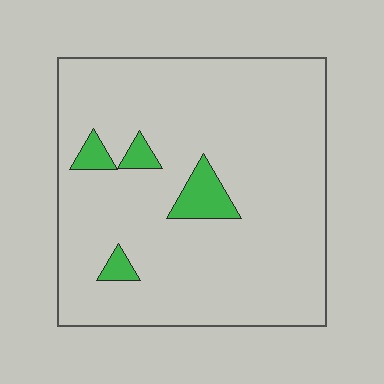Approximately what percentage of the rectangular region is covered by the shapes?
Approximately 5%.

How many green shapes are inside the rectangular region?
4.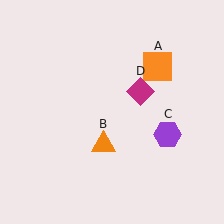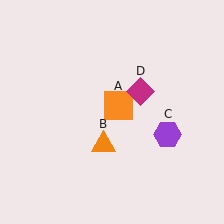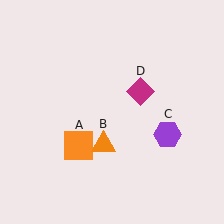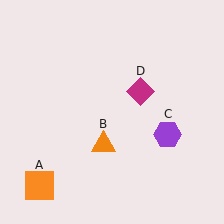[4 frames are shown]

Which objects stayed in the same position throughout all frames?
Orange triangle (object B) and purple hexagon (object C) and magenta diamond (object D) remained stationary.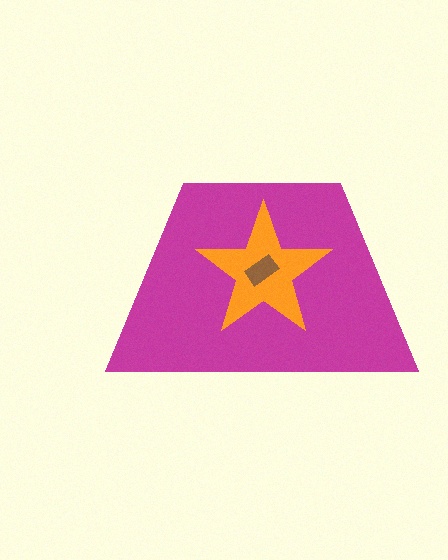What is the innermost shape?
The brown rectangle.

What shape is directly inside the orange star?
The brown rectangle.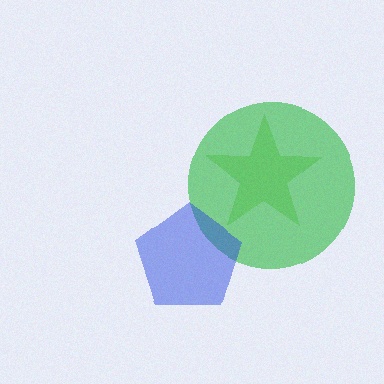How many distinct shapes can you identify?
There are 3 distinct shapes: a lime star, a green circle, a blue pentagon.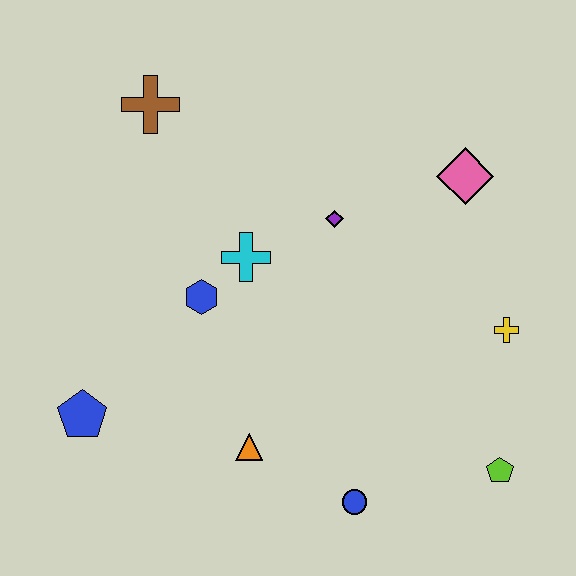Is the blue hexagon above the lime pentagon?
Yes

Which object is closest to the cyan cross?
The blue hexagon is closest to the cyan cross.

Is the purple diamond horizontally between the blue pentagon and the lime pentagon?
Yes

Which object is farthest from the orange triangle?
The brown cross is farthest from the orange triangle.